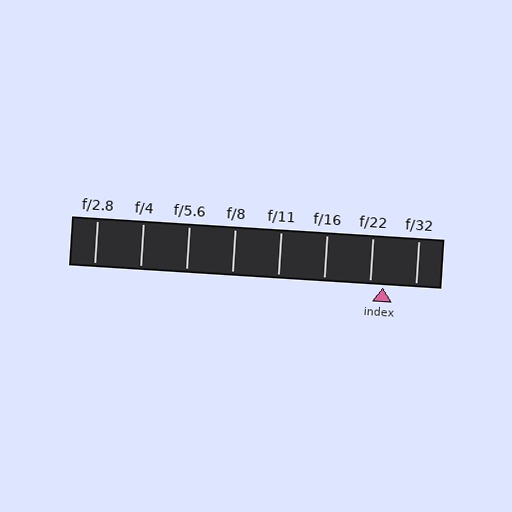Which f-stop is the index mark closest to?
The index mark is closest to f/22.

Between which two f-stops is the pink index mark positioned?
The index mark is between f/22 and f/32.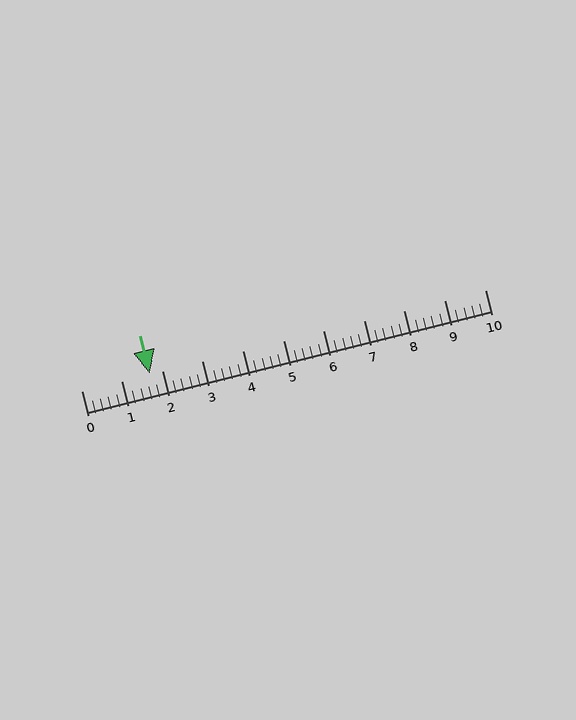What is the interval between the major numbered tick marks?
The major tick marks are spaced 1 units apart.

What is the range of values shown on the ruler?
The ruler shows values from 0 to 10.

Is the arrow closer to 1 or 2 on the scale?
The arrow is closer to 2.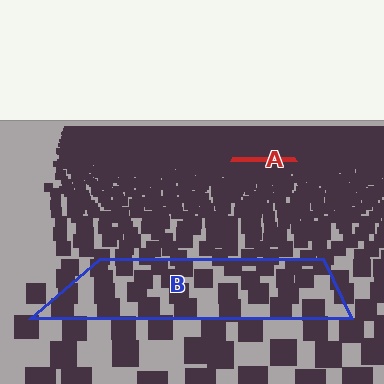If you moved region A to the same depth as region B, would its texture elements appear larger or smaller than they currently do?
They would appear larger. At a closer depth, the same texture elements are projected at a bigger on-screen size.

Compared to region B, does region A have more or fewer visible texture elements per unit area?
Region A has more texture elements per unit area — they are packed more densely because it is farther away.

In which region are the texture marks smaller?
The texture marks are smaller in region A, because it is farther away.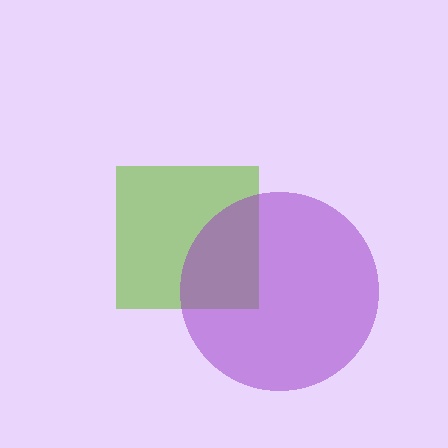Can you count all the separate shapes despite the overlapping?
Yes, there are 2 separate shapes.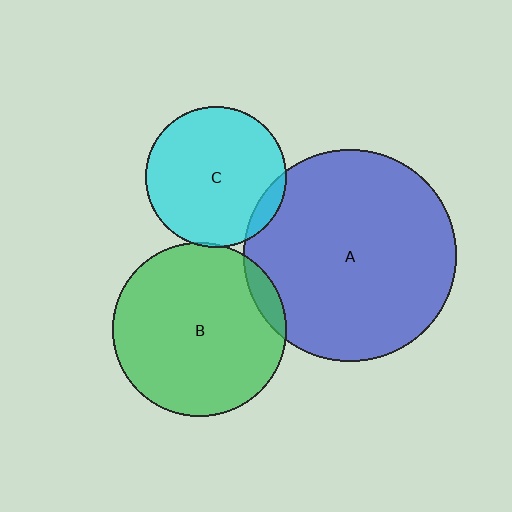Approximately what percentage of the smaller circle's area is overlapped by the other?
Approximately 5%.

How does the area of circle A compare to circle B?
Approximately 1.5 times.